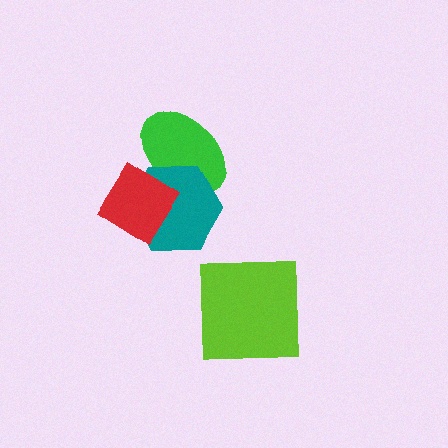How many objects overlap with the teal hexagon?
2 objects overlap with the teal hexagon.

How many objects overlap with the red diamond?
2 objects overlap with the red diamond.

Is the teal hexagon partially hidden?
Yes, it is partially covered by another shape.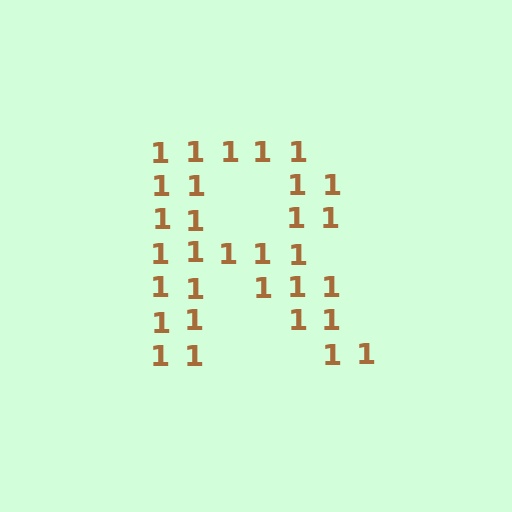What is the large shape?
The large shape is the letter R.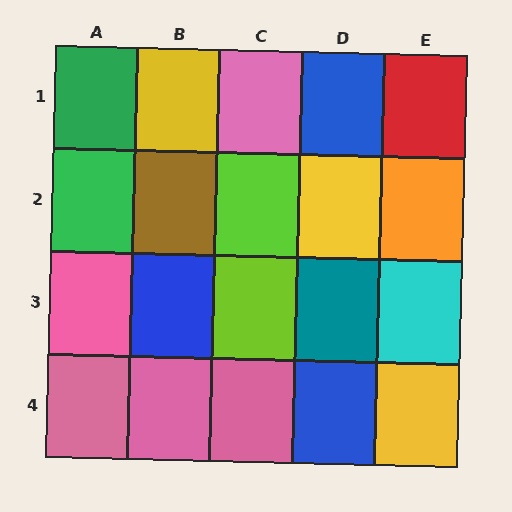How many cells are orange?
1 cell is orange.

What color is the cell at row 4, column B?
Pink.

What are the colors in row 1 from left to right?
Green, yellow, pink, blue, red.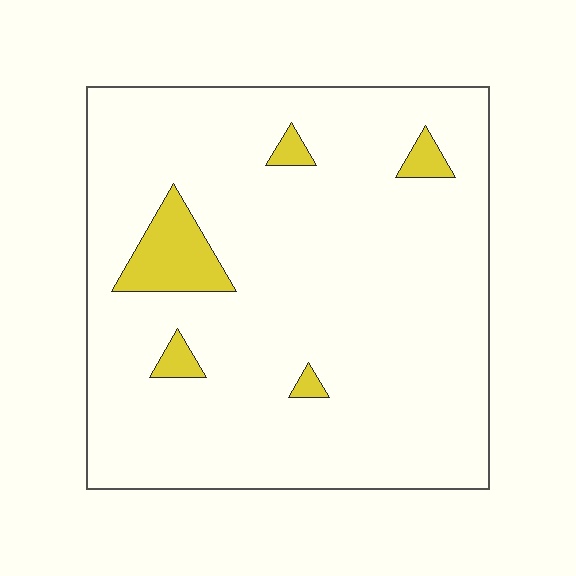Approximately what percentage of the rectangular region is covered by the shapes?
Approximately 5%.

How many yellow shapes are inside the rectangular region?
5.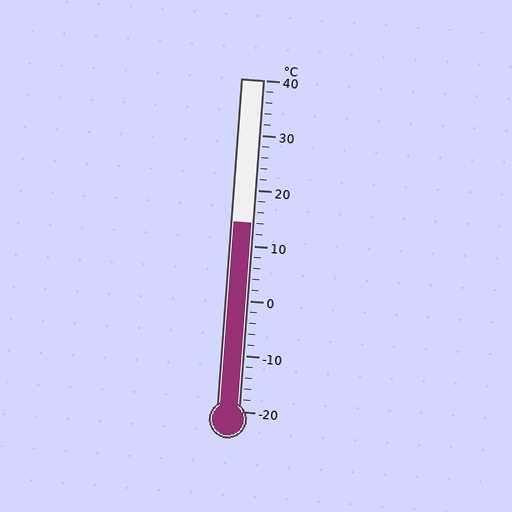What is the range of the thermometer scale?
The thermometer scale ranges from -20°C to 40°C.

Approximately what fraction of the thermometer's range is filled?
The thermometer is filled to approximately 55% of its range.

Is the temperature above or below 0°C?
The temperature is above 0°C.